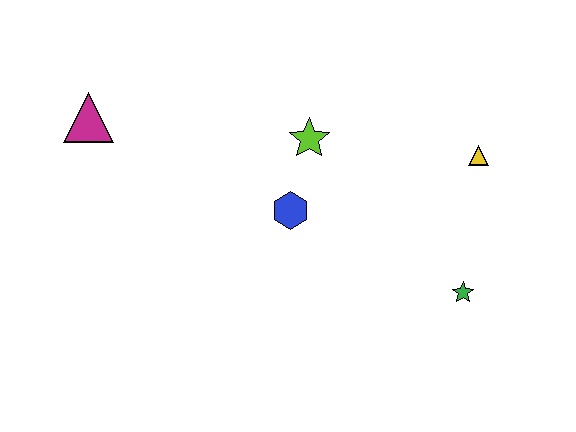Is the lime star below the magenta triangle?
Yes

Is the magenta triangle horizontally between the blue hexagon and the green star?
No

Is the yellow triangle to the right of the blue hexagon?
Yes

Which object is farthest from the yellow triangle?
The magenta triangle is farthest from the yellow triangle.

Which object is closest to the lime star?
The blue hexagon is closest to the lime star.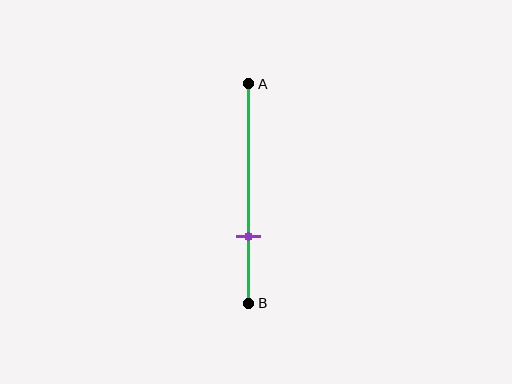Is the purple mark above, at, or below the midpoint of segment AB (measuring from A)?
The purple mark is below the midpoint of segment AB.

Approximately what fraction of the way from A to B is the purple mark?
The purple mark is approximately 70% of the way from A to B.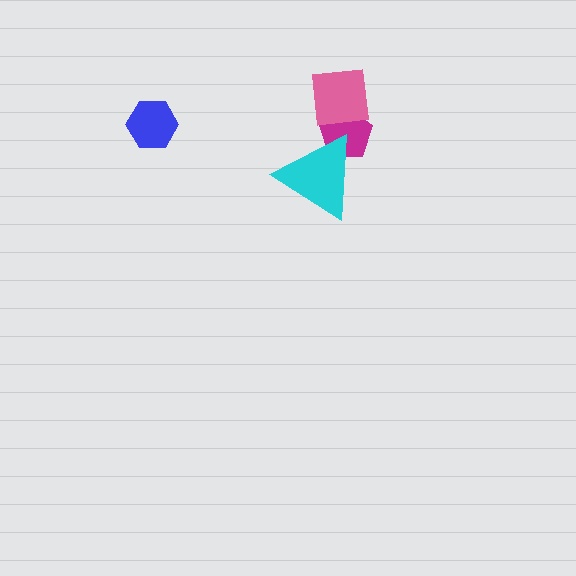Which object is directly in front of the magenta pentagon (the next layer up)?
The cyan triangle is directly in front of the magenta pentagon.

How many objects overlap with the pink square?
1 object overlaps with the pink square.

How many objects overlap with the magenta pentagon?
2 objects overlap with the magenta pentagon.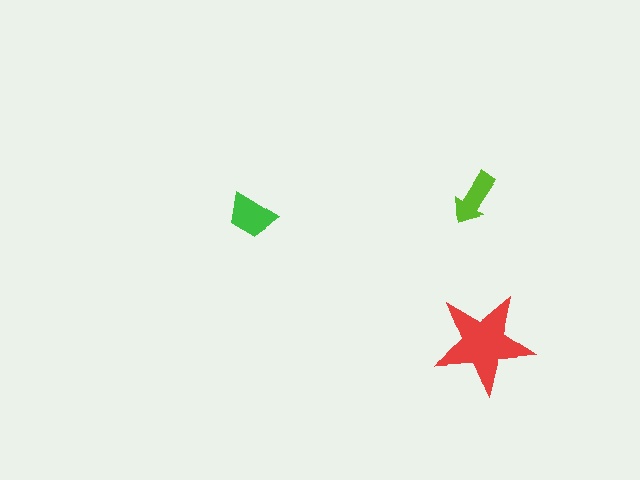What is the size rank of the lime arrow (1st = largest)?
3rd.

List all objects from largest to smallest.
The red star, the green trapezoid, the lime arrow.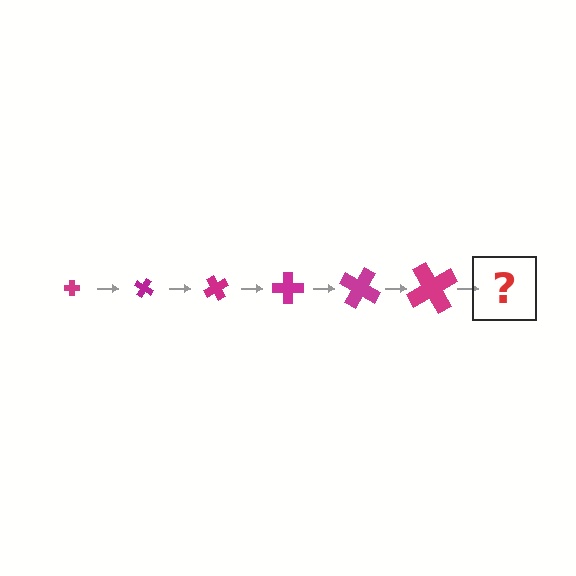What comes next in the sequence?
The next element should be a cross, larger than the previous one and rotated 180 degrees from the start.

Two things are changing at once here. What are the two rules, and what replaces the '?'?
The two rules are that the cross grows larger each step and it rotates 30 degrees each step. The '?' should be a cross, larger than the previous one and rotated 180 degrees from the start.